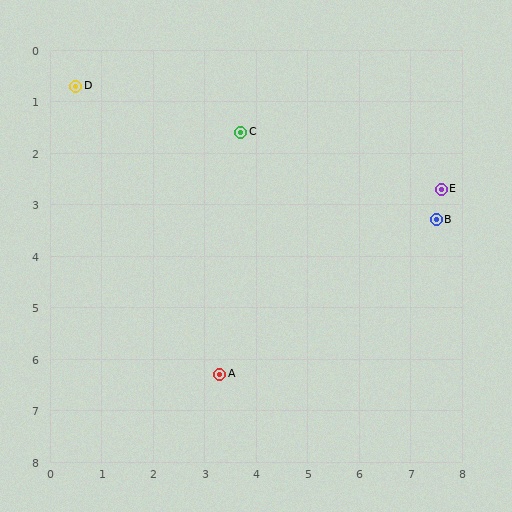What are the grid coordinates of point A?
Point A is at approximately (3.3, 6.3).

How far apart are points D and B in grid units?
Points D and B are about 7.5 grid units apart.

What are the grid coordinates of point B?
Point B is at approximately (7.5, 3.3).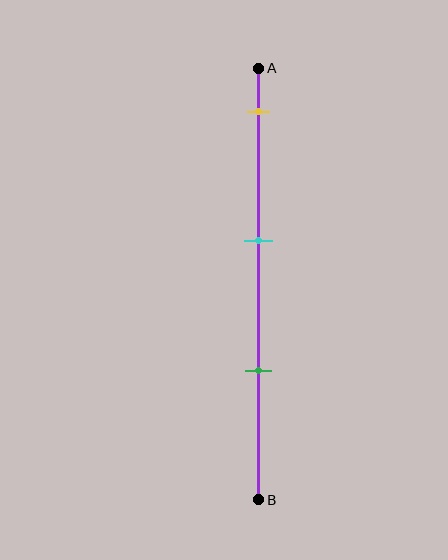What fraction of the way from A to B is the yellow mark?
The yellow mark is approximately 10% (0.1) of the way from A to B.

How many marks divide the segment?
There are 3 marks dividing the segment.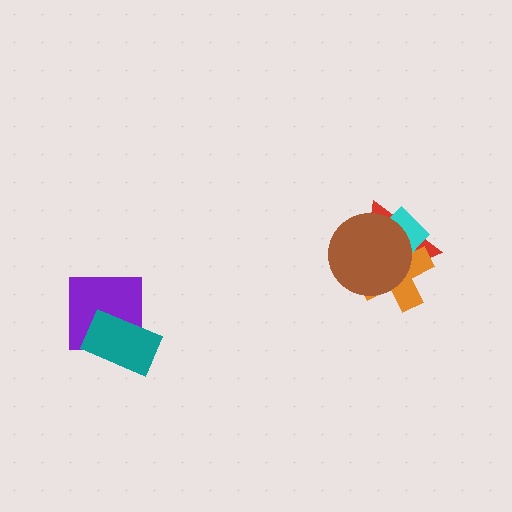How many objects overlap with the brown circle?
3 objects overlap with the brown circle.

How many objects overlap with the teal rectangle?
1 object overlaps with the teal rectangle.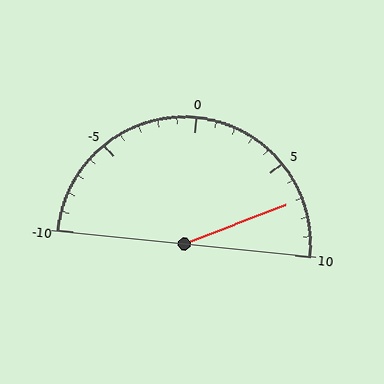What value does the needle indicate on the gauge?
The needle indicates approximately 7.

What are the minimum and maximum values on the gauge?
The gauge ranges from -10 to 10.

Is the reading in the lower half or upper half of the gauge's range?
The reading is in the upper half of the range (-10 to 10).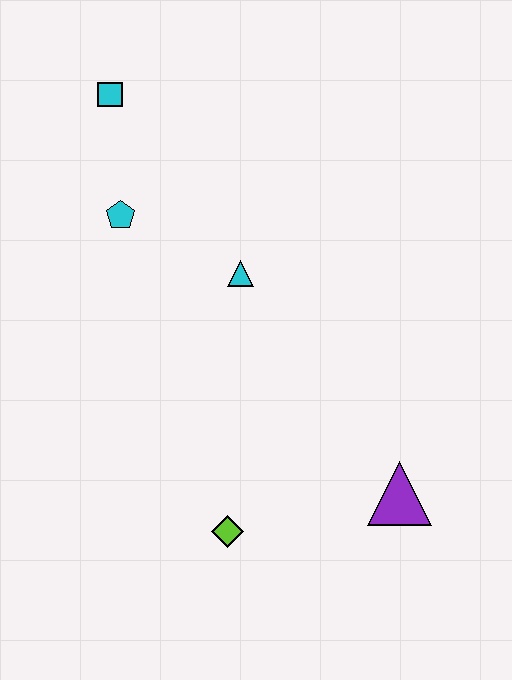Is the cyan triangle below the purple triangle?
No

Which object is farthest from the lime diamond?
The cyan square is farthest from the lime diamond.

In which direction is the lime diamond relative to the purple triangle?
The lime diamond is to the left of the purple triangle.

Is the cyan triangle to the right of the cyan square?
Yes